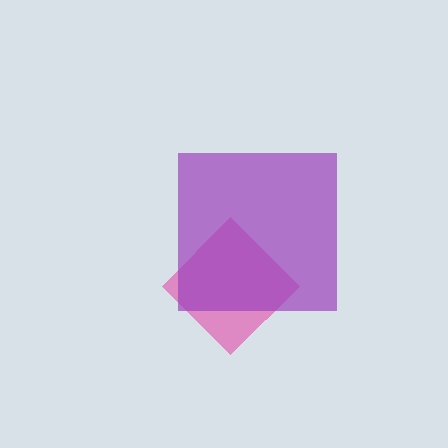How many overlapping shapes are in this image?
There are 2 overlapping shapes in the image.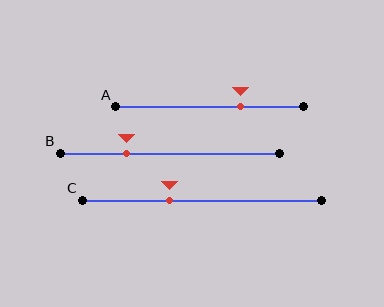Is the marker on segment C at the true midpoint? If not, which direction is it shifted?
No, the marker on segment C is shifted to the left by about 14% of the segment length.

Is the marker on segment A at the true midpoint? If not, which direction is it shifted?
No, the marker on segment A is shifted to the right by about 16% of the segment length.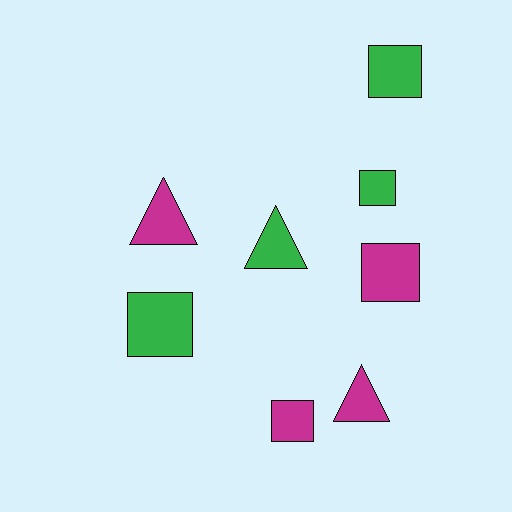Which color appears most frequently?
Magenta, with 4 objects.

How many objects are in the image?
There are 8 objects.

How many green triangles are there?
There is 1 green triangle.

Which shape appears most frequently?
Square, with 5 objects.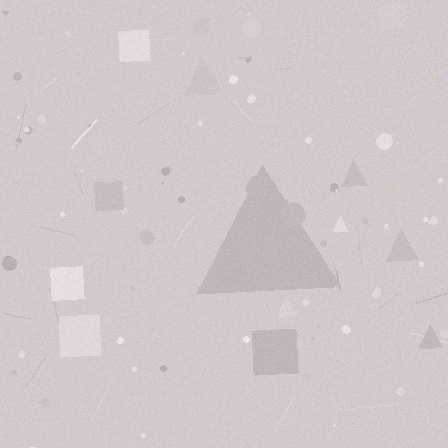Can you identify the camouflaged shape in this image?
The camouflaged shape is a triangle.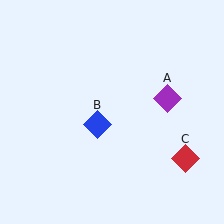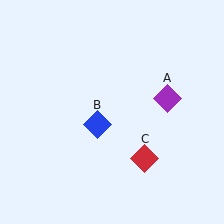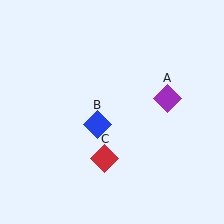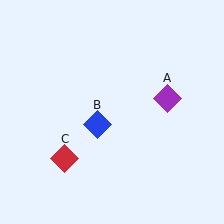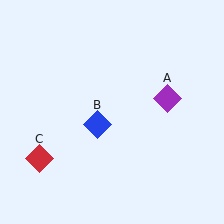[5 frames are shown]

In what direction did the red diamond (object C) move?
The red diamond (object C) moved left.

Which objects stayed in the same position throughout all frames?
Purple diamond (object A) and blue diamond (object B) remained stationary.